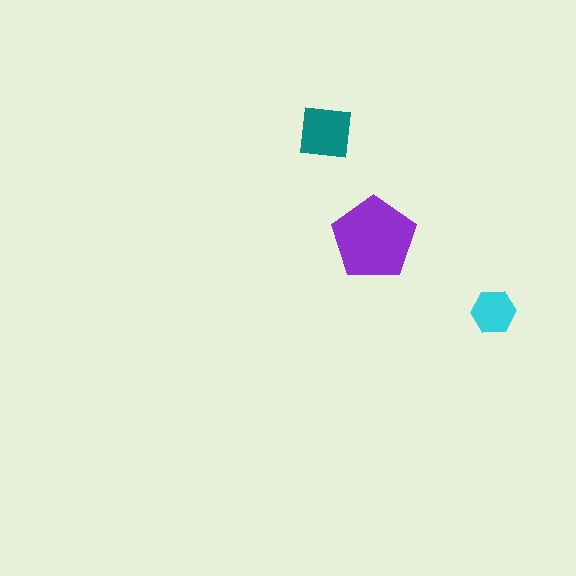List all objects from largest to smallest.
The purple pentagon, the teal square, the cyan hexagon.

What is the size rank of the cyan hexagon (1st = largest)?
3rd.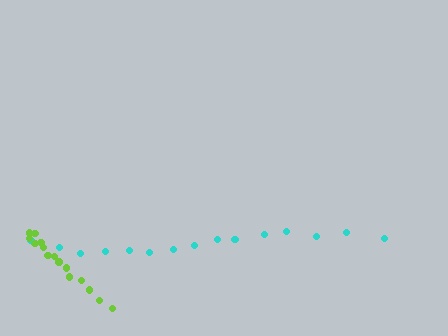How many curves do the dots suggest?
There are 2 distinct paths.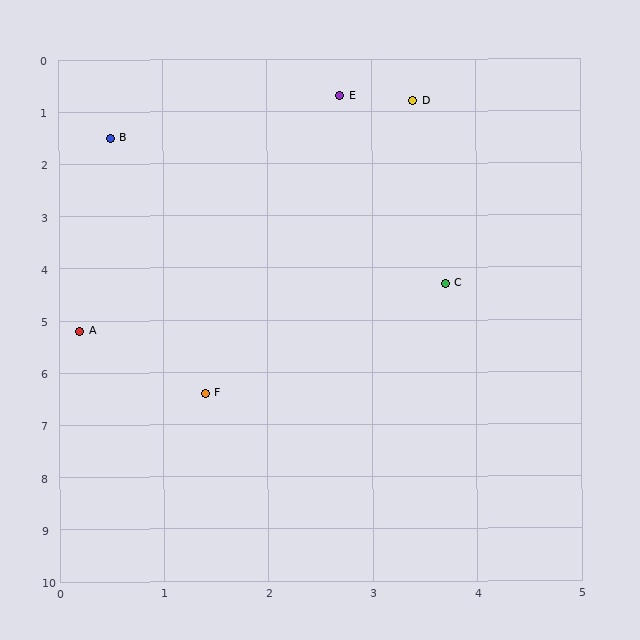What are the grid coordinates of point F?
Point F is at approximately (1.4, 6.4).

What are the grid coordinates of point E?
Point E is at approximately (2.7, 0.7).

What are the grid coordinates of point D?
Point D is at approximately (3.4, 0.8).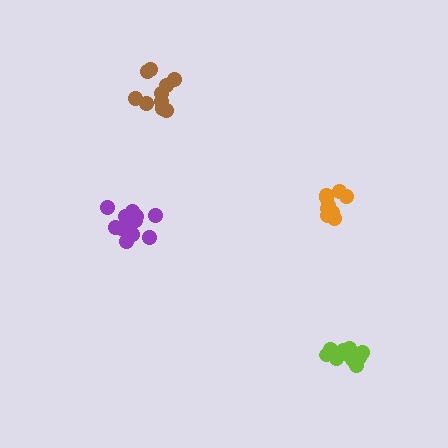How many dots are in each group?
Group 1: 10 dots, Group 2: 10 dots, Group 3: 13 dots, Group 4: 12 dots (45 total).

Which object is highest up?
The brown cluster is topmost.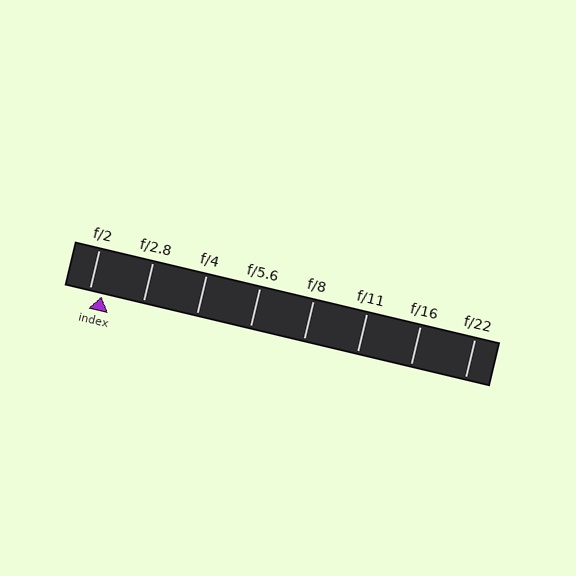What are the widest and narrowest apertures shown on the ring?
The widest aperture shown is f/2 and the narrowest is f/22.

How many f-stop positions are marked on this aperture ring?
There are 8 f-stop positions marked.